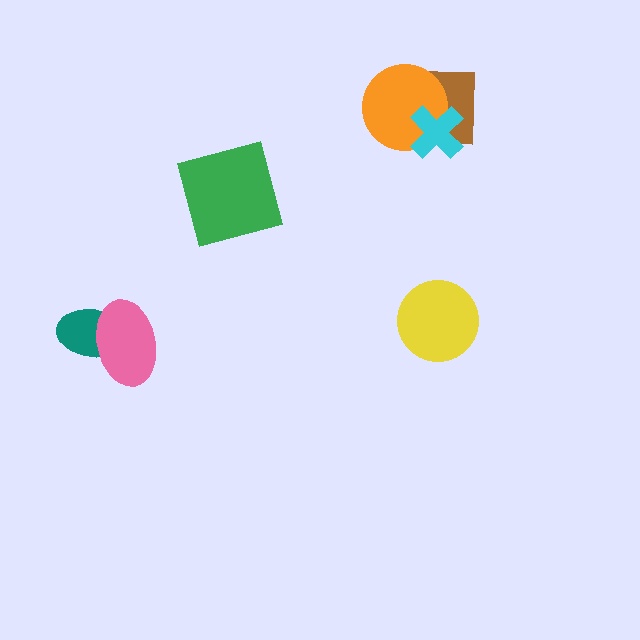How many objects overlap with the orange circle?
2 objects overlap with the orange circle.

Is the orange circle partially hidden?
Yes, it is partially covered by another shape.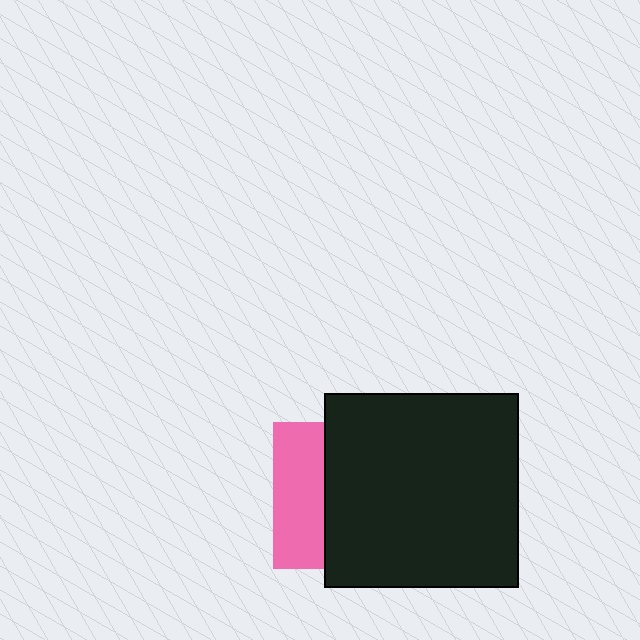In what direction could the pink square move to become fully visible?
The pink square could move left. That would shift it out from behind the black square entirely.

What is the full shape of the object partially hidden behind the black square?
The partially hidden object is a pink square.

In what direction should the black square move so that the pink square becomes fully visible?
The black square should move right. That is the shortest direction to clear the overlap and leave the pink square fully visible.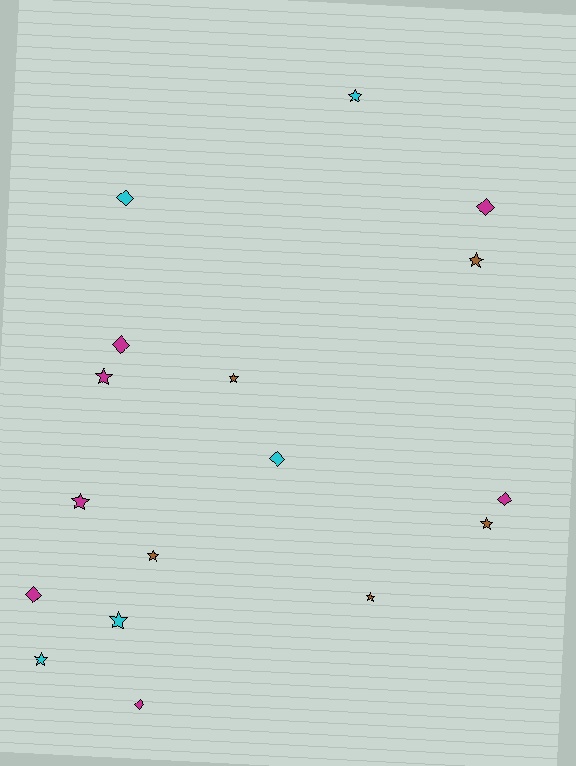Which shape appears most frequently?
Star, with 10 objects.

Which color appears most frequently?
Magenta, with 7 objects.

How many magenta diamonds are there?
There are 5 magenta diamonds.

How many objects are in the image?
There are 17 objects.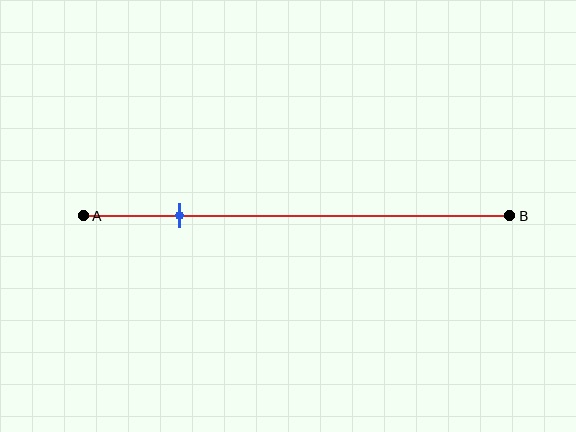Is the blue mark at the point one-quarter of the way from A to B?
Yes, the mark is approximately at the one-quarter point.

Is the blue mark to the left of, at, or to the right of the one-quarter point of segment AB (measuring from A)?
The blue mark is approximately at the one-quarter point of segment AB.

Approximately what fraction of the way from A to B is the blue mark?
The blue mark is approximately 25% of the way from A to B.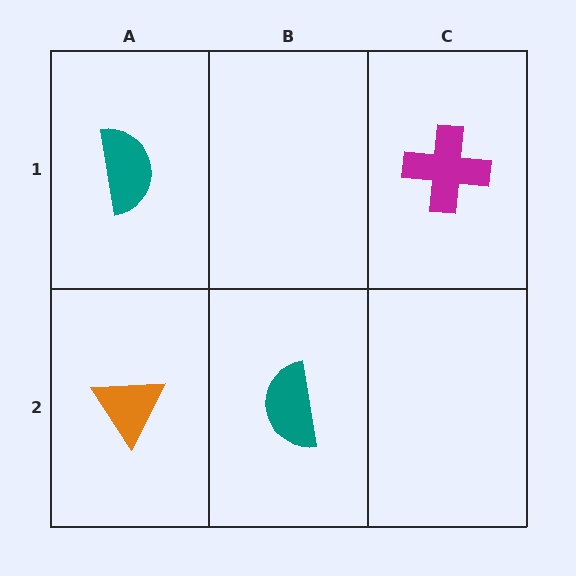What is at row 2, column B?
A teal semicircle.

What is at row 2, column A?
An orange triangle.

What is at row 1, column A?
A teal semicircle.